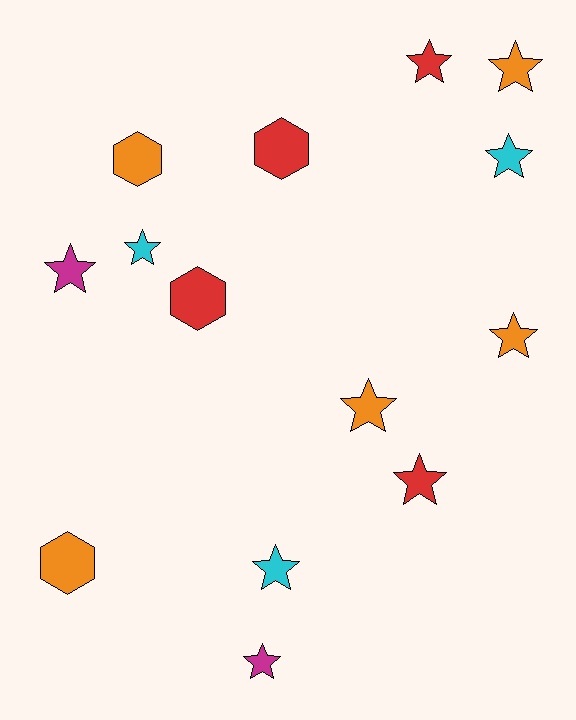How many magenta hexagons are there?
There are no magenta hexagons.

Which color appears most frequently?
Orange, with 5 objects.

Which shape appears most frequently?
Star, with 10 objects.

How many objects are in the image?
There are 14 objects.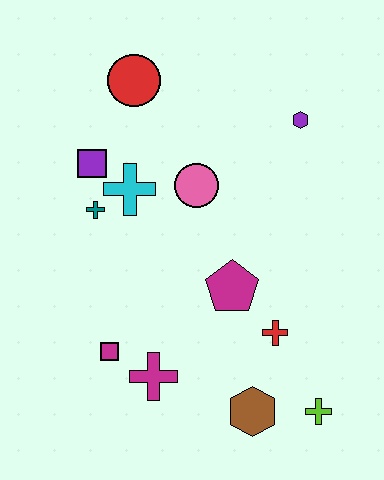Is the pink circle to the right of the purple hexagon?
No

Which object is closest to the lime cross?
The brown hexagon is closest to the lime cross.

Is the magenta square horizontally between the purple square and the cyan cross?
Yes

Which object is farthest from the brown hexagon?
The red circle is farthest from the brown hexagon.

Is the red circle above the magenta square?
Yes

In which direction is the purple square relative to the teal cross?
The purple square is above the teal cross.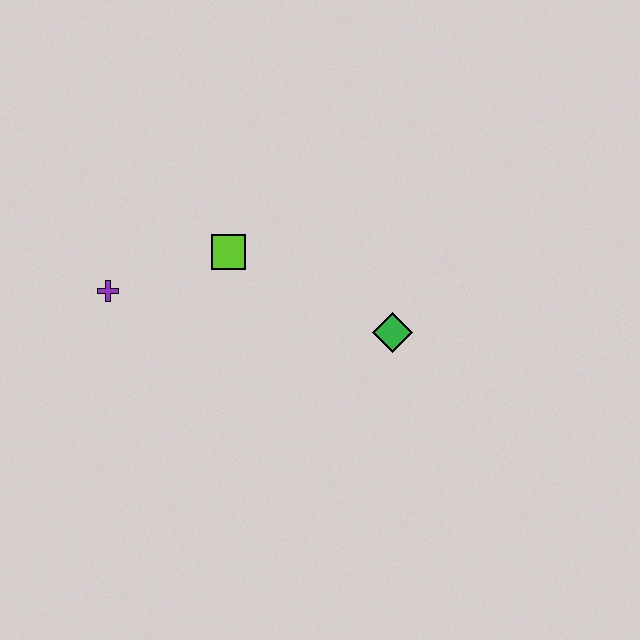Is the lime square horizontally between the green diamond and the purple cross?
Yes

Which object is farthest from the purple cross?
The green diamond is farthest from the purple cross.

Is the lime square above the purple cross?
Yes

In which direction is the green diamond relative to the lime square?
The green diamond is to the right of the lime square.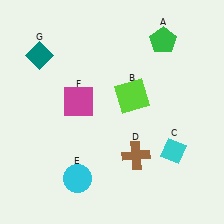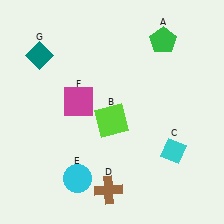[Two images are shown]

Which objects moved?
The objects that moved are: the lime square (B), the brown cross (D).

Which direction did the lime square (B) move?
The lime square (B) moved down.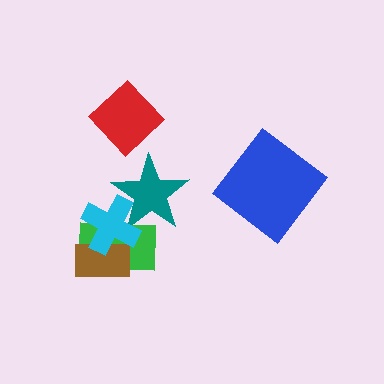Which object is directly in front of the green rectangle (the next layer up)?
The brown rectangle is directly in front of the green rectangle.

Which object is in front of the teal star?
The cyan cross is in front of the teal star.